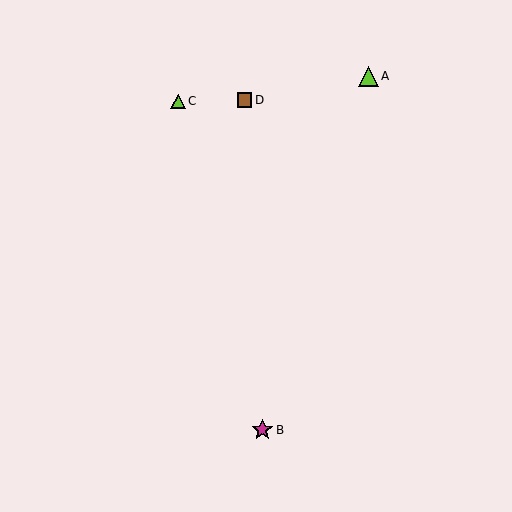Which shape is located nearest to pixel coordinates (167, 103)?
The lime triangle (labeled C) at (178, 101) is nearest to that location.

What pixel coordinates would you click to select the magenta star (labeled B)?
Click at (262, 430) to select the magenta star B.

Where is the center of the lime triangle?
The center of the lime triangle is at (178, 101).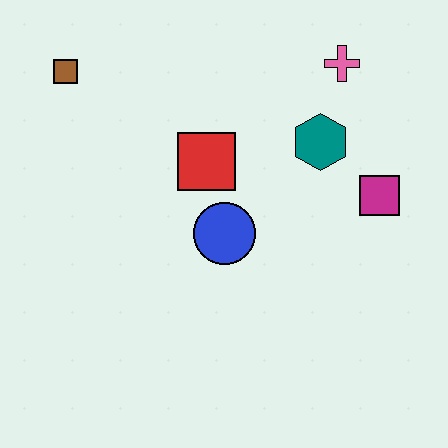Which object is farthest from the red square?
The magenta square is farthest from the red square.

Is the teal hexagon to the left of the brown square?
No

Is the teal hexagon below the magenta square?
No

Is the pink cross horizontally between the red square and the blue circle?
No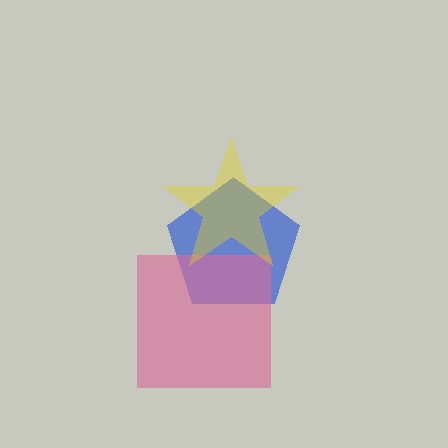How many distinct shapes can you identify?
There are 3 distinct shapes: a blue pentagon, a pink square, a yellow star.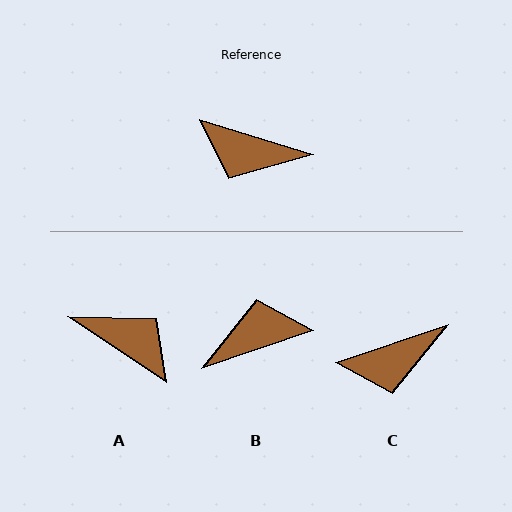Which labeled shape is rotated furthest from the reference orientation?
A, about 163 degrees away.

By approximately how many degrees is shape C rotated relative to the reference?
Approximately 36 degrees counter-clockwise.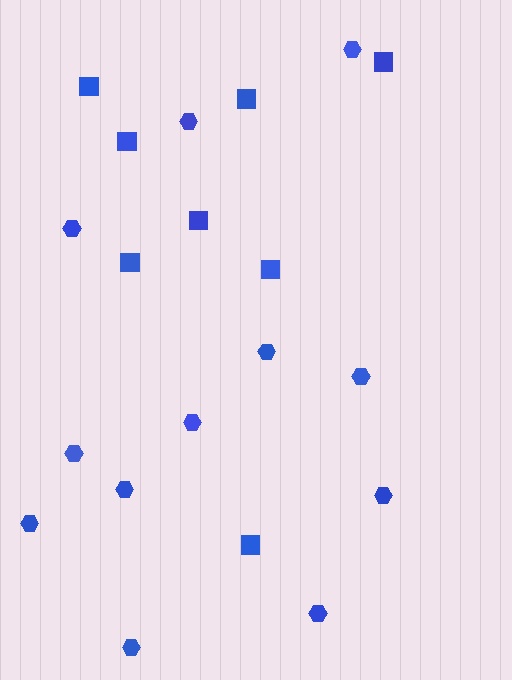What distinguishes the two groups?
There are 2 groups: one group of hexagons (12) and one group of squares (8).